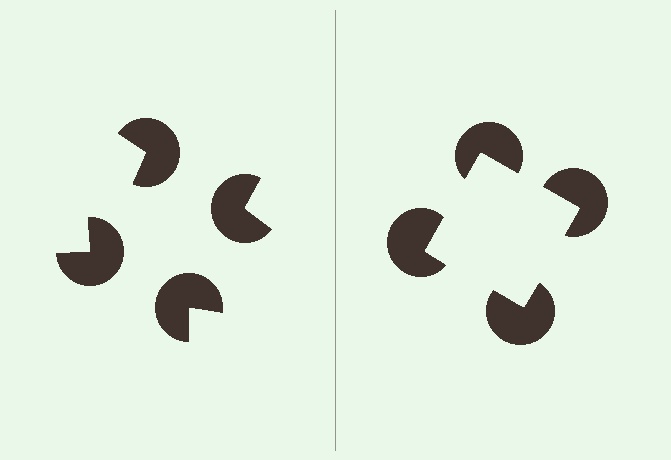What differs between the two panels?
The pac-man discs are positioned identically on both sides; only the wedge orientations differ. On the right they align to a square; on the left they are misaligned.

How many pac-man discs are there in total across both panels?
8 — 4 on each side.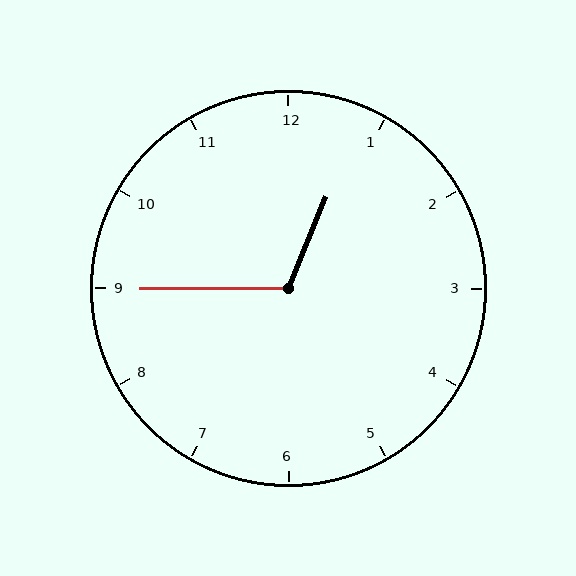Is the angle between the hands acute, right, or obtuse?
It is obtuse.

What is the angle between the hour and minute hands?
Approximately 112 degrees.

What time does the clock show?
12:45.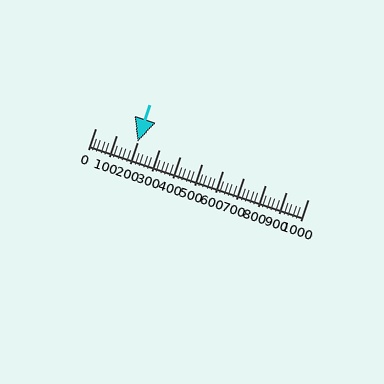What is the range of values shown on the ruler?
The ruler shows values from 0 to 1000.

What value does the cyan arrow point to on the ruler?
The cyan arrow points to approximately 200.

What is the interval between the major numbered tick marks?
The major tick marks are spaced 100 units apart.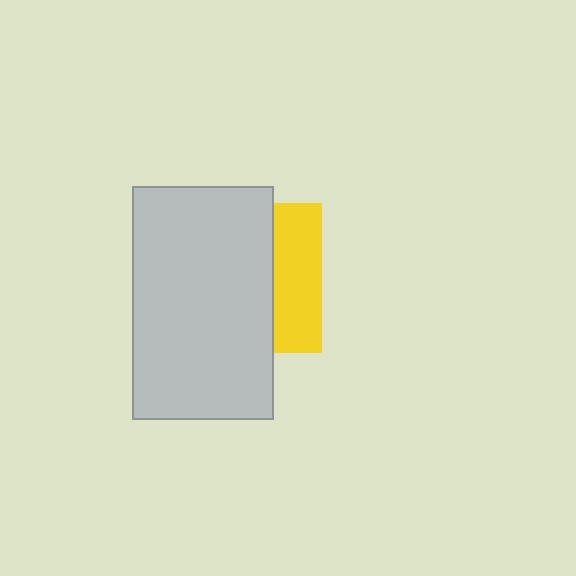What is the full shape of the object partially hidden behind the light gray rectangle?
The partially hidden object is a yellow square.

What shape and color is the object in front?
The object in front is a light gray rectangle.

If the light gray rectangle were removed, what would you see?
You would see the complete yellow square.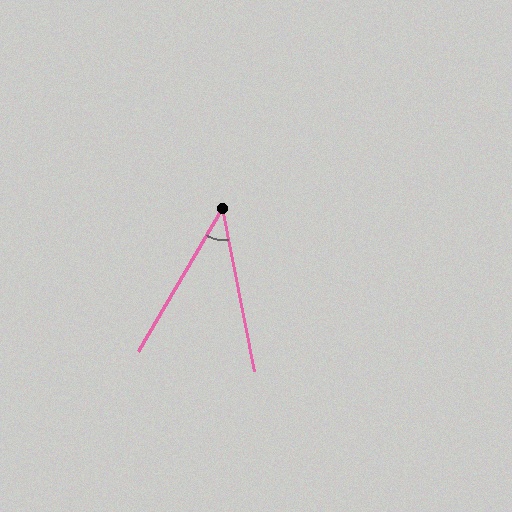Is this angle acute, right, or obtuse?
It is acute.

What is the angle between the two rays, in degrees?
Approximately 41 degrees.